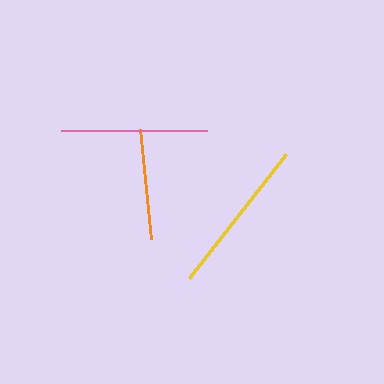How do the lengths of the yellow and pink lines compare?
The yellow and pink lines are approximately the same length.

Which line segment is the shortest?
The orange line is the shortest at approximately 111 pixels.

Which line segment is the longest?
The yellow line is the longest at approximately 158 pixels.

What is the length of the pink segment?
The pink segment is approximately 146 pixels long.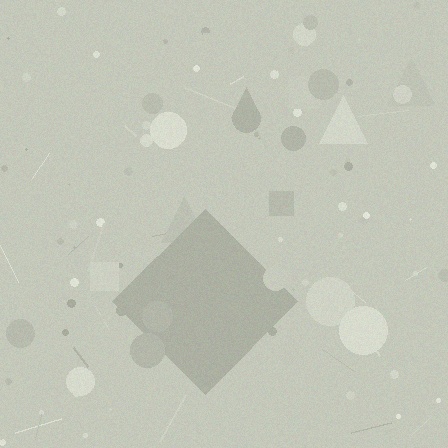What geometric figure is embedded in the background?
A diamond is embedded in the background.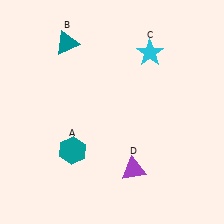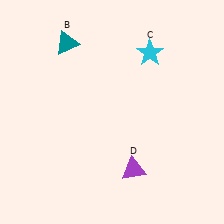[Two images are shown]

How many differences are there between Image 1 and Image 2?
There is 1 difference between the two images.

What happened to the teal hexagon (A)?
The teal hexagon (A) was removed in Image 2. It was in the bottom-left area of Image 1.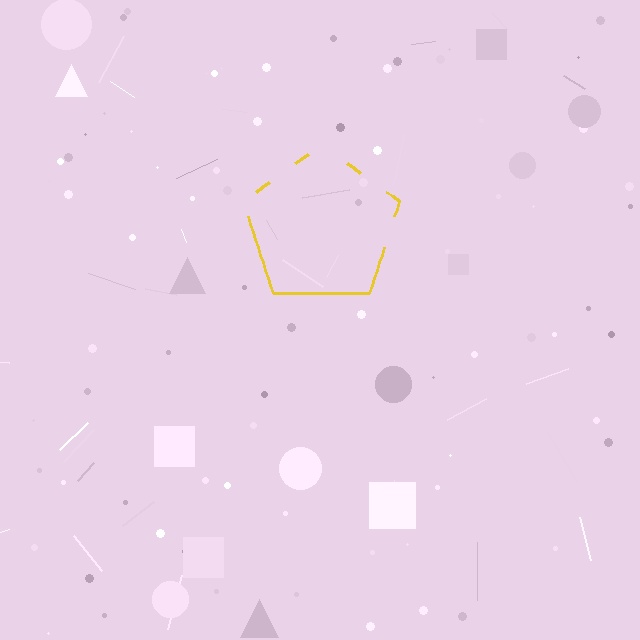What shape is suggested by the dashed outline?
The dashed outline suggests a pentagon.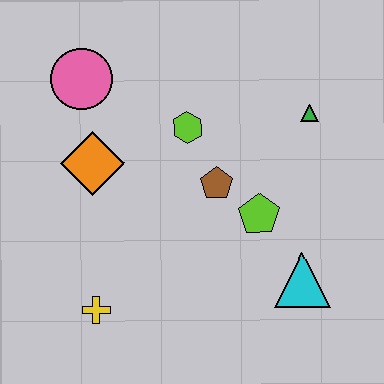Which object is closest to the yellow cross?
The orange diamond is closest to the yellow cross.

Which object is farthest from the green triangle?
The yellow cross is farthest from the green triangle.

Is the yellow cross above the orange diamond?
No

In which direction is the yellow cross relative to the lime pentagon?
The yellow cross is to the left of the lime pentagon.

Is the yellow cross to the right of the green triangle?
No